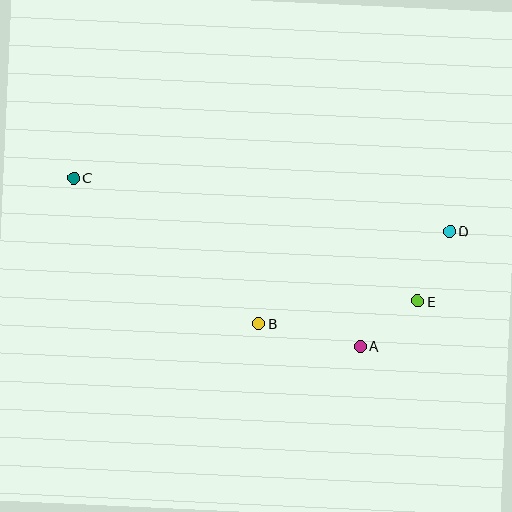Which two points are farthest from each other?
Points C and D are farthest from each other.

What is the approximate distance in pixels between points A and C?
The distance between A and C is approximately 332 pixels.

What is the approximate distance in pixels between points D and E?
The distance between D and E is approximately 77 pixels.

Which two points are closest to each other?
Points A and E are closest to each other.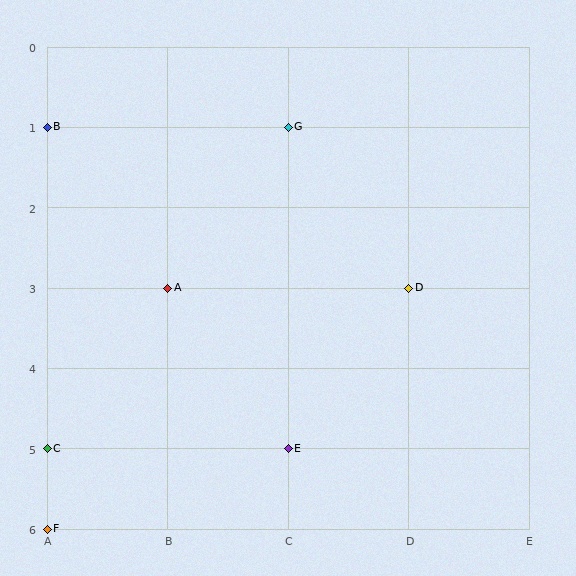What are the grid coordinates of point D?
Point D is at grid coordinates (D, 3).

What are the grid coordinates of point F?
Point F is at grid coordinates (A, 6).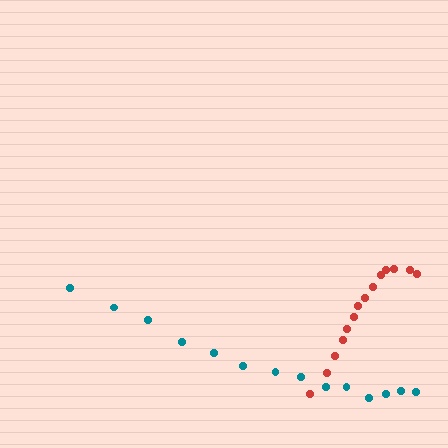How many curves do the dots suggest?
There are 2 distinct paths.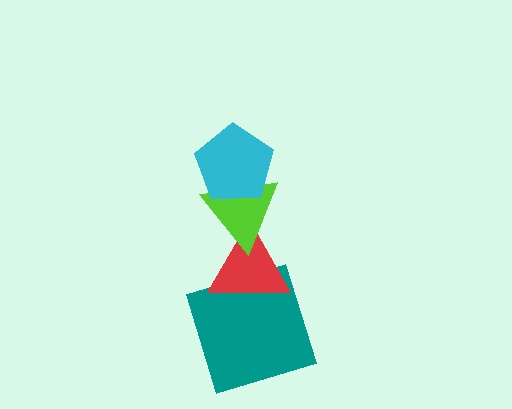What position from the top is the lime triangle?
The lime triangle is 2nd from the top.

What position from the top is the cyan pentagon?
The cyan pentagon is 1st from the top.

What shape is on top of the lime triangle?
The cyan pentagon is on top of the lime triangle.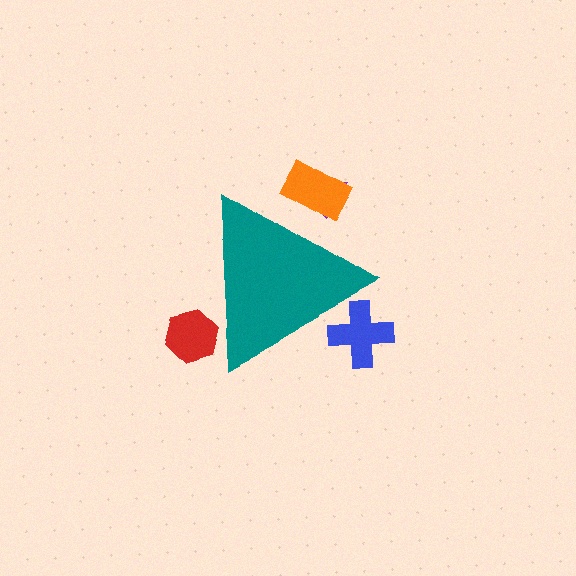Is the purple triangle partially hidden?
Yes, the purple triangle is partially hidden behind the teal triangle.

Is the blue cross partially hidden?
Yes, the blue cross is partially hidden behind the teal triangle.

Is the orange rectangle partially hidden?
Yes, the orange rectangle is partially hidden behind the teal triangle.